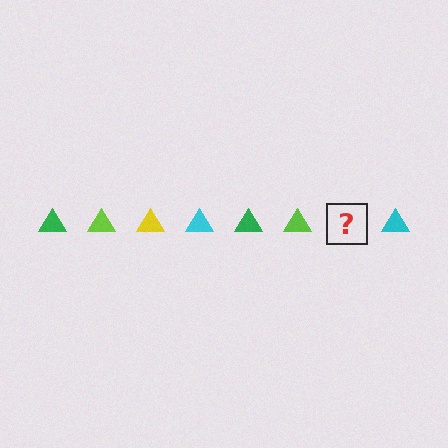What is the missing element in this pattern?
The missing element is a yellow triangle.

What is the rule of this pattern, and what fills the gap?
The rule is that the pattern cycles through green, lime, yellow, cyan triangles. The gap should be filled with a yellow triangle.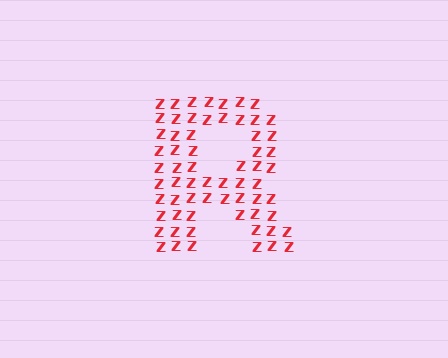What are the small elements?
The small elements are letter Z's.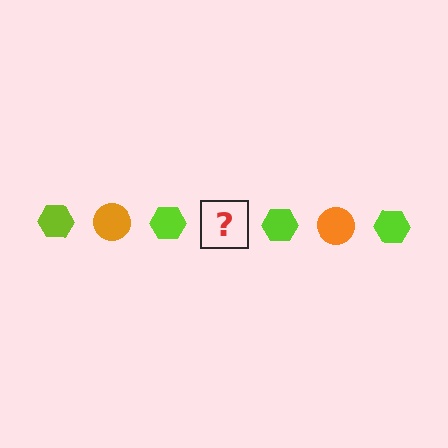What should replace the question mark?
The question mark should be replaced with an orange circle.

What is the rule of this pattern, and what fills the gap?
The rule is that the pattern alternates between lime hexagon and orange circle. The gap should be filled with an orange circle.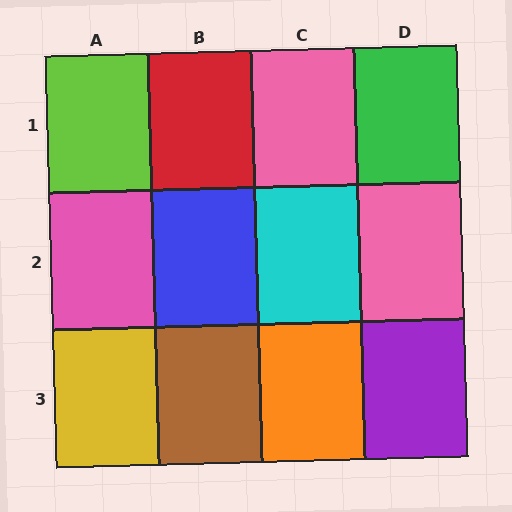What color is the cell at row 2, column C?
Cyan.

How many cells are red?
1 cell is red.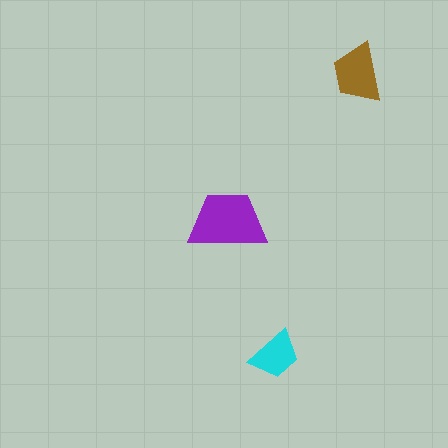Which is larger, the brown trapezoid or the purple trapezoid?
The purple one.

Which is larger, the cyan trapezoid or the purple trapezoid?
The purple one.